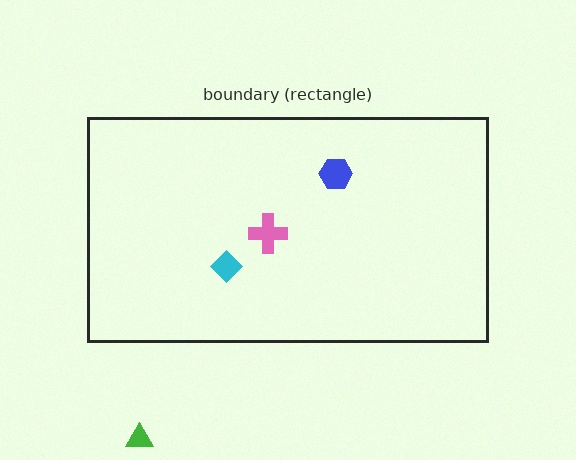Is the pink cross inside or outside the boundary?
Inside.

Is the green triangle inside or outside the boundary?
Outside.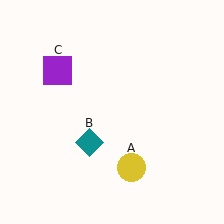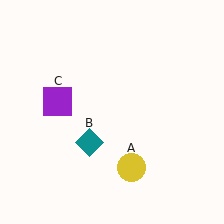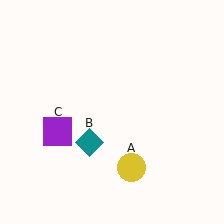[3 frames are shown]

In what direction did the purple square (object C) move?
The purple square (object C) moved down.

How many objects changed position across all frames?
1 object changed position: purple square (object C).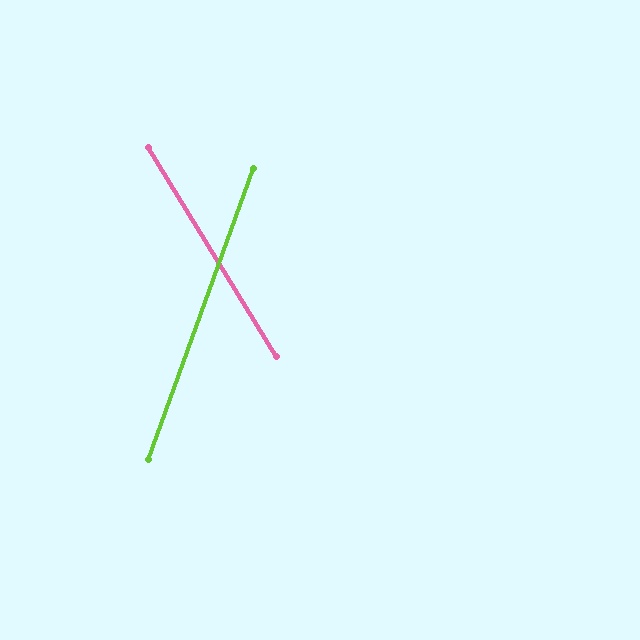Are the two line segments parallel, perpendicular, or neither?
Neither parallel nor perpendicular — they differ by about 51°.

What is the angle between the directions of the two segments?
Approximately 51 degrees.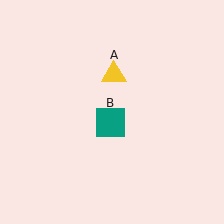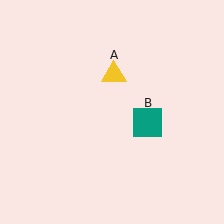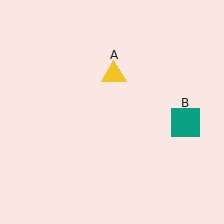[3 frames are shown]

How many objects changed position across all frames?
1 object changed position: teal square (object B).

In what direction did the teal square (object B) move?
The teal square (object B) moved right.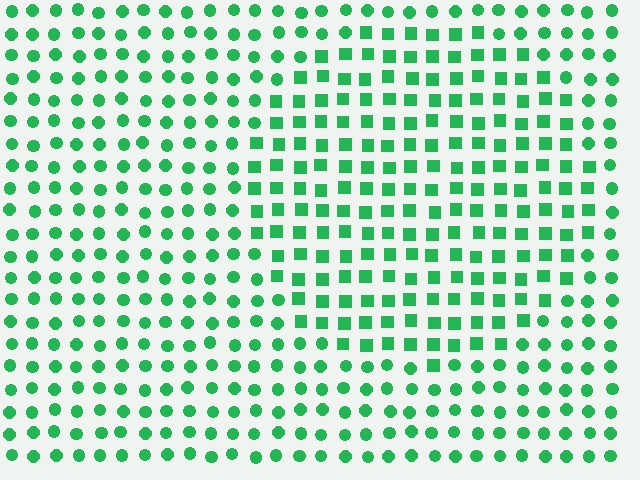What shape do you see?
I see a circle.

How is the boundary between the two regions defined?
The boundary is defined by a change in element shape: squares inside vs. circles outside. All elements share the same color and spacing.